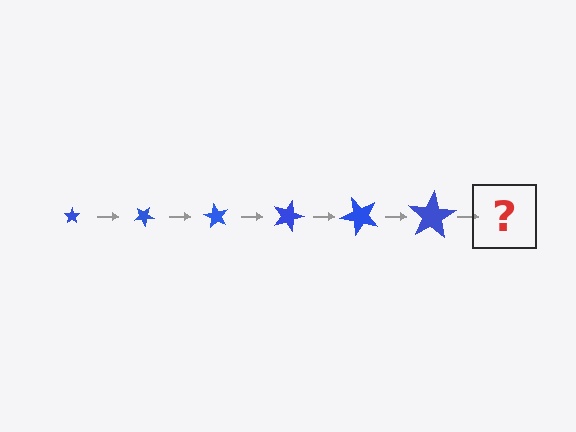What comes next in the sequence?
The next element should be a star, larger than the previous one and rotated 180 degrees from the start.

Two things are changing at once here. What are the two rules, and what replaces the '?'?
The two rules are that the star grows larger each step and it rotates 30 degrees each step. The '?' should be a star, larger than the previous one and rotated 180 degrees from the start.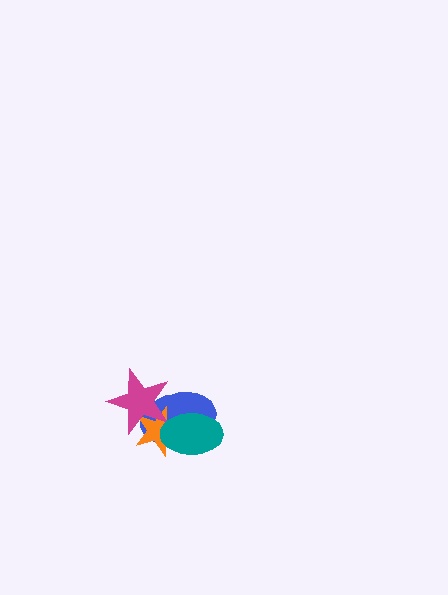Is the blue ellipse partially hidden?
Yes, it is partially covered by another shape.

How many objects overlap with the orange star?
3 objects overlap with the orange star.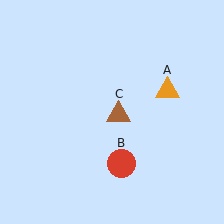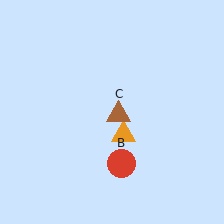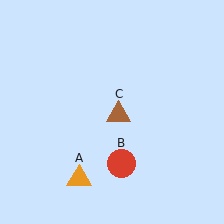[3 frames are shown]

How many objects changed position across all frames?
1 object changed position: orange triangle (object A).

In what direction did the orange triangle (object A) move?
The orange triangle (object A) moved down and to the left.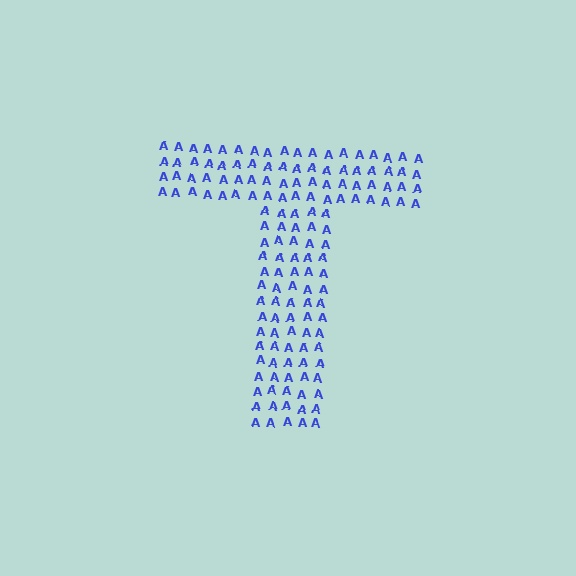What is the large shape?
The large shape is the letter T.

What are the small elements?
The small elements are letter A's.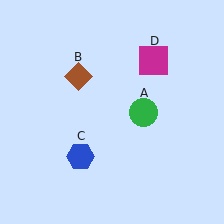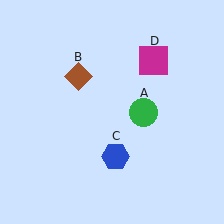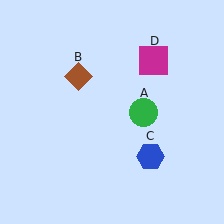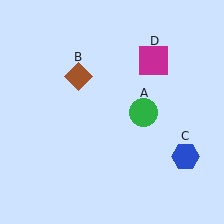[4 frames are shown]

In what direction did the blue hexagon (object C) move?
The blue hexagon (object C) moved right.